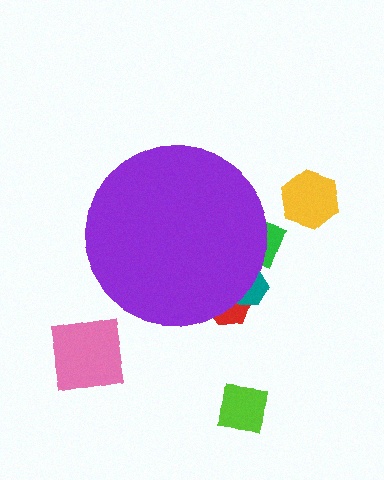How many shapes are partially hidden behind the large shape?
3 shapes are partially hidden.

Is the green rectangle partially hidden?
Yes, the green rectangle is partially hidden behind the purple circle.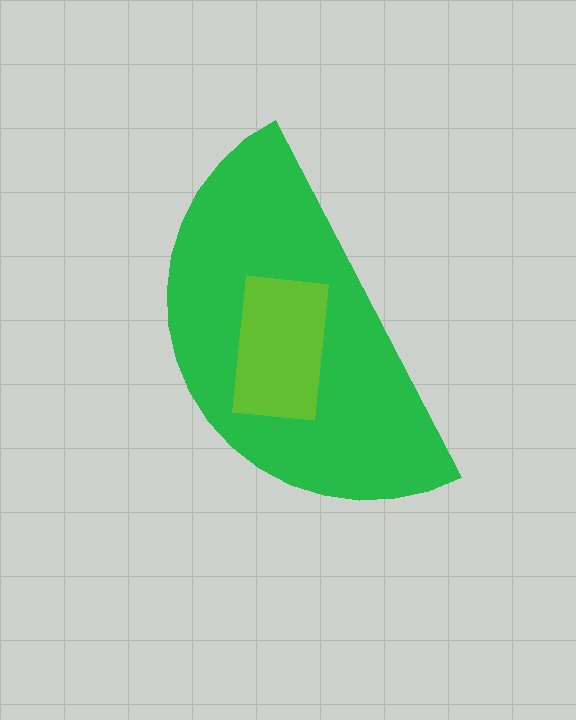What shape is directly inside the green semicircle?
The lime rectangle.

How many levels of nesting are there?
2.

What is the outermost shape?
The green semicircle.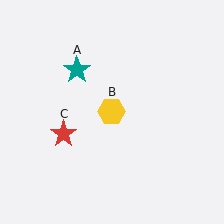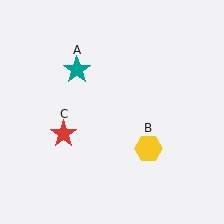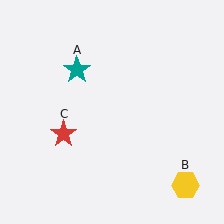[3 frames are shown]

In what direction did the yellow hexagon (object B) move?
The yellow hexagon (object B) moved down and to the right.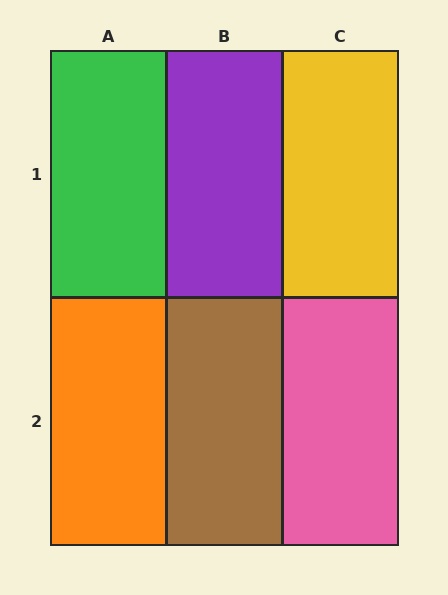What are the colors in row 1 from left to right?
Green, purple, yellow.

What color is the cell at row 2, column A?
Orange.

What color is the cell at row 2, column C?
Pink.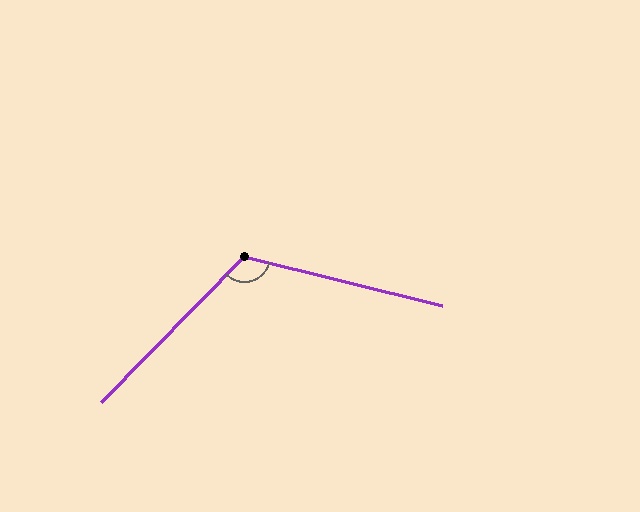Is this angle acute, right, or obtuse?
It is obtuse.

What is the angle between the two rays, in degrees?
Approximately 121 degrees.